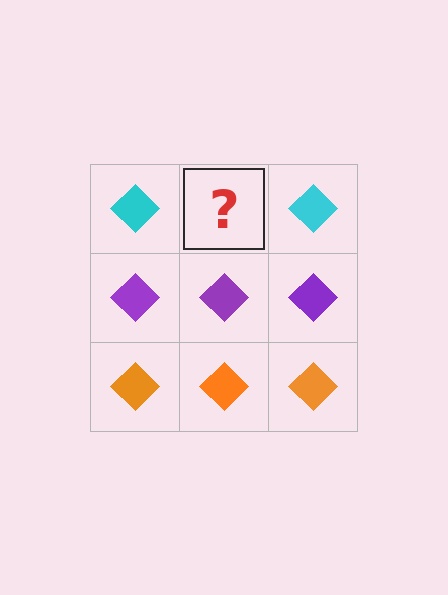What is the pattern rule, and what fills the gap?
The rule is that each row has a consistent color. The gap should be filled with a cyan diamond.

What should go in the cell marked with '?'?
The missing cell should contain a cyan diamond.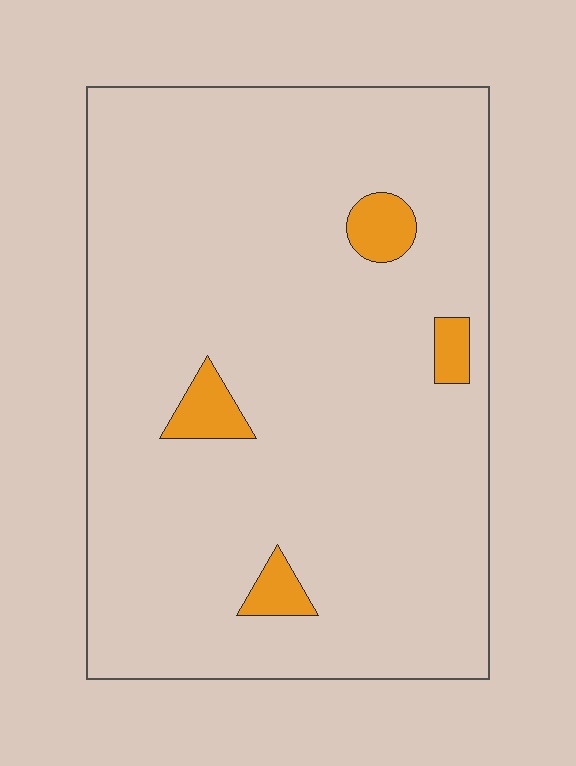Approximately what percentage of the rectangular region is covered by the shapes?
Approximately 5%.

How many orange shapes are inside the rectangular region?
4.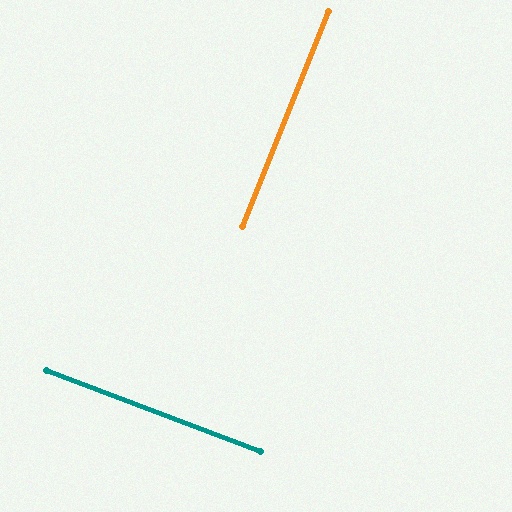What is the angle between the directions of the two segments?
Approximately 89 degrees.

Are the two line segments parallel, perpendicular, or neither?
Perpendicular — they meet at approximately 89°.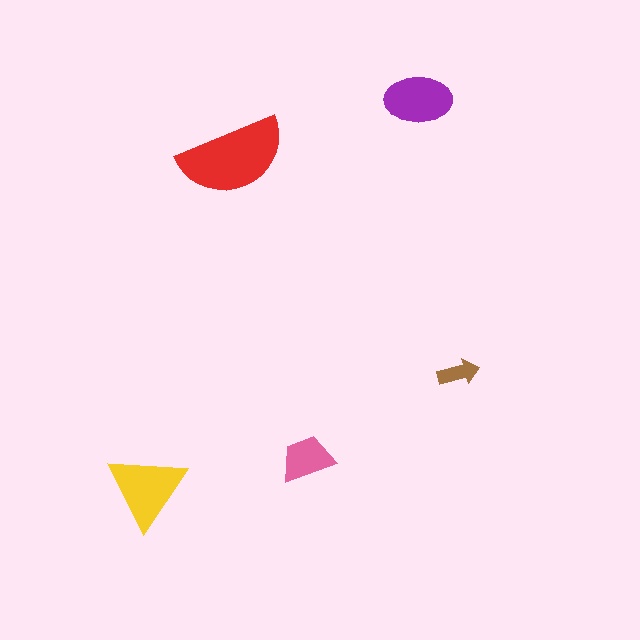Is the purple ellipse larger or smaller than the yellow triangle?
Smaller.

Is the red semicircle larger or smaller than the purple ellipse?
Larger.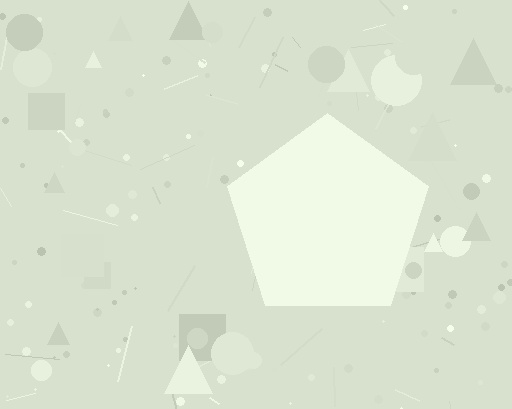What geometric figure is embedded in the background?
A pentagon is embedded in the background.